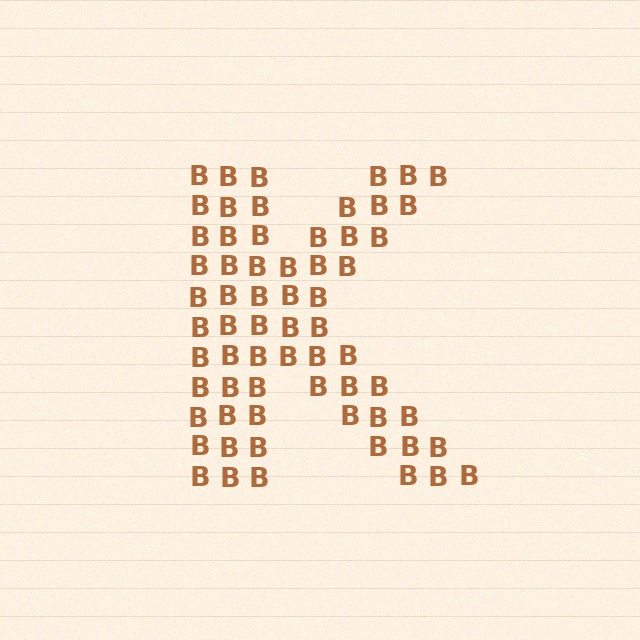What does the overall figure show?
The overall figure shows the letter K.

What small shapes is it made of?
It is made of small letter B's.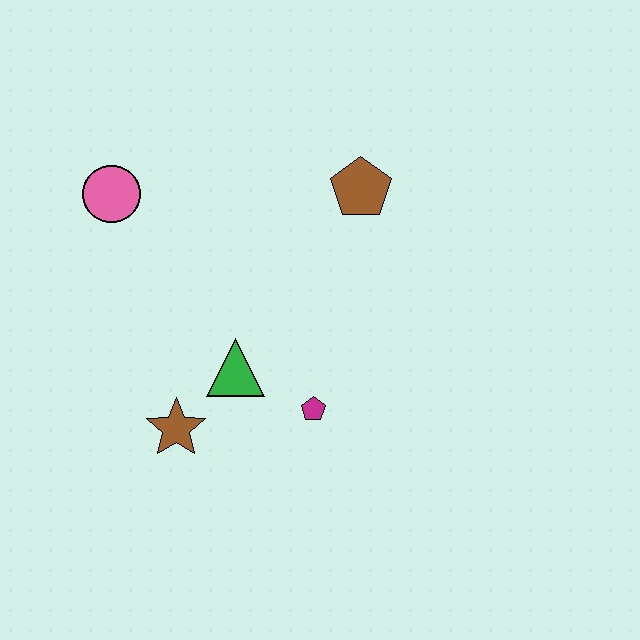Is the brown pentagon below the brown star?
No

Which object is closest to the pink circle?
The green triangle is closest to the pink circle.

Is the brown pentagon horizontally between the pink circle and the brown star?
No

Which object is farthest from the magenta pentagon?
The pink circle is farthest from the magenta pentagon.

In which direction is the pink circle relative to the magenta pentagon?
The pink circle is above the magenta pentagon.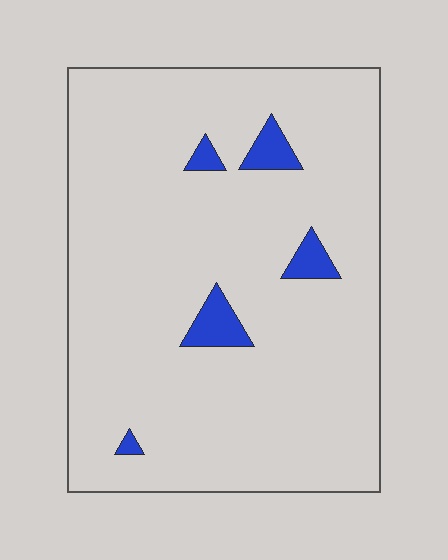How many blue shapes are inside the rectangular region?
5.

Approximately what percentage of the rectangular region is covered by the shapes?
Approximately 5%.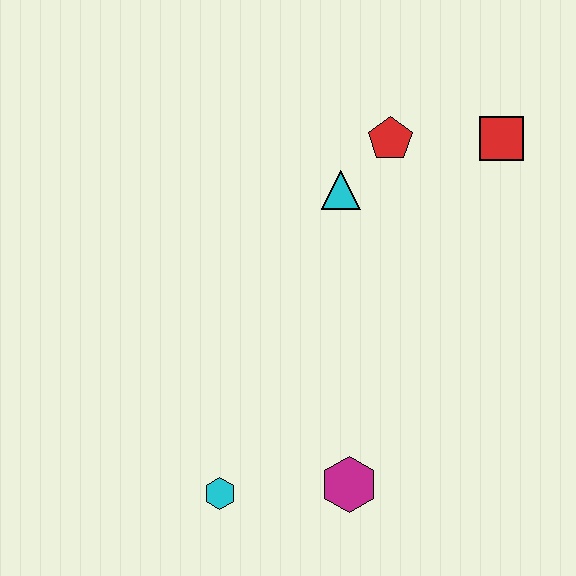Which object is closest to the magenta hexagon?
The cyan hexagon is closest to the magenta hexagon.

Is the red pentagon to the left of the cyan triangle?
No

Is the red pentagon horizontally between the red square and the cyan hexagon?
Yes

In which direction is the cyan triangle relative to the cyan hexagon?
The cyan triangle is above the cyan hexagon.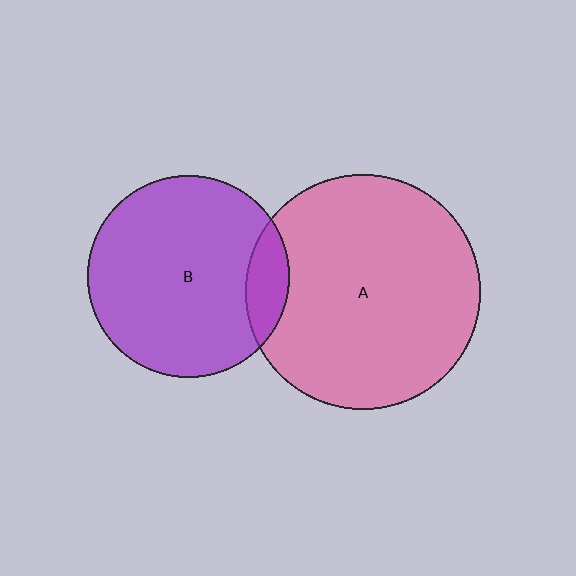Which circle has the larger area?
Circle A (pink).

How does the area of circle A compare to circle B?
Approximately 1.4 times.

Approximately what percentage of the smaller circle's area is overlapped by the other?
Approximately 10%.